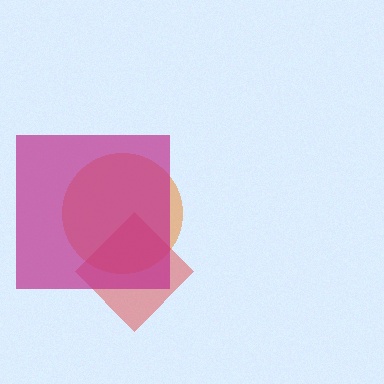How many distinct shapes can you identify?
There are 3 distinct shapes: an orange circle, a red diamond, a magenta square.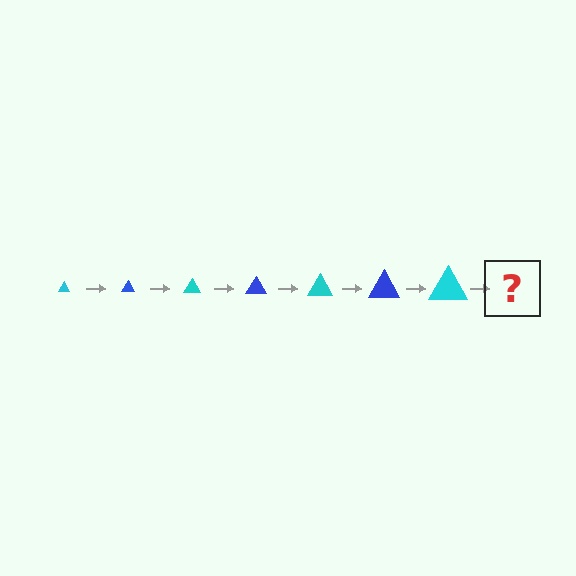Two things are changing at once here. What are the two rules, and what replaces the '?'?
The two rules are that the triangle grows larger each step and the color cycles through cyan and blue. The '?' should be a blue triangle, larger than the previous one.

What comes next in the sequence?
The next element should be a blue triangle, larger than the previous one.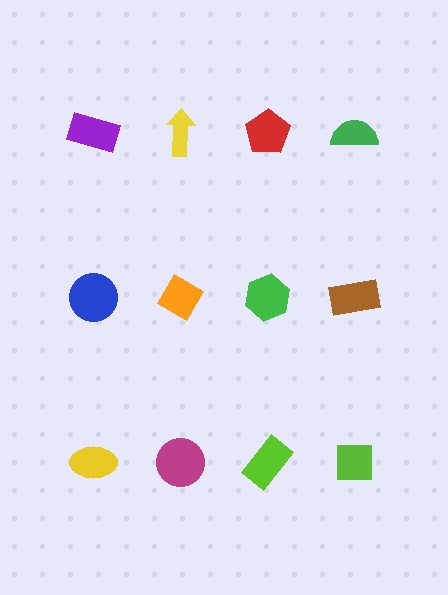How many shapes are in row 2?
4 shapes.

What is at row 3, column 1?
A yellow ellipse.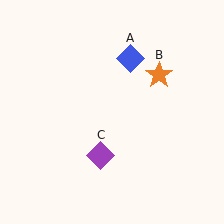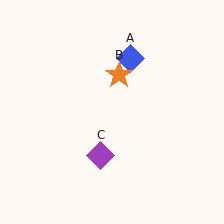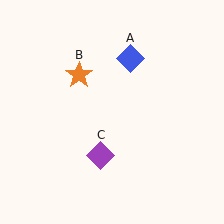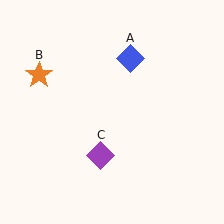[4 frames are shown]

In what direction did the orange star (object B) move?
The orange star (object B) moved left.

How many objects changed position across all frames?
1 object changed position: orange star (object B).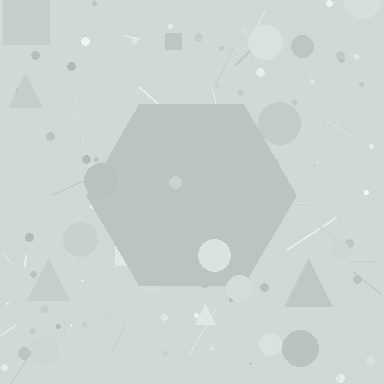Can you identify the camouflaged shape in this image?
The camouflaged shape is a hexagon.